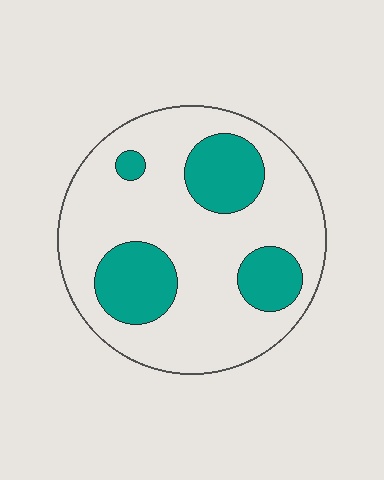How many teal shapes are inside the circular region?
4.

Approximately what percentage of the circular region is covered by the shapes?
Approximately 25%.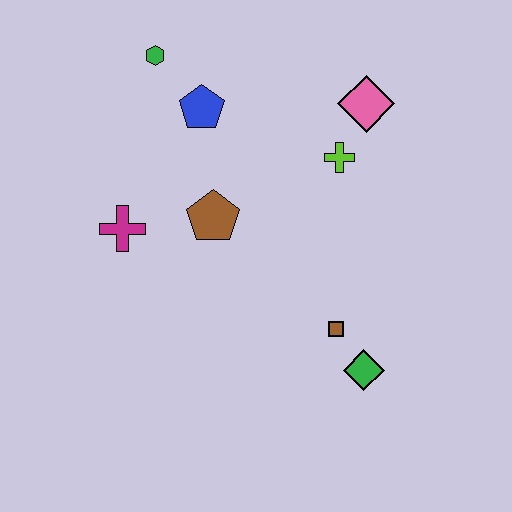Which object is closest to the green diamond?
The brown square is closest to the green diamond.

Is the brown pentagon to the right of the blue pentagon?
Yes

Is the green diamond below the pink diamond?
Yes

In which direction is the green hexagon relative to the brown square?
The green hexagon is above the brown square.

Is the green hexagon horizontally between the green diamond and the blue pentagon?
No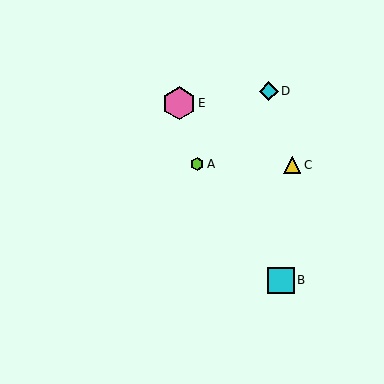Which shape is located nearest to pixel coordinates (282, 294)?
The cyan square (labeled B) at (281, 280) is nearest to that location.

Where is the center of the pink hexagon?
The center of the pink hexagon is at (179, 103).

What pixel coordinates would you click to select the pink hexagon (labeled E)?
Click at (179, 103) to select the pink hexagon E.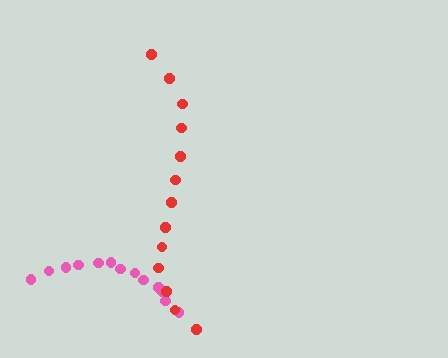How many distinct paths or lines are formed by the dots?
There are 2 distinct paths.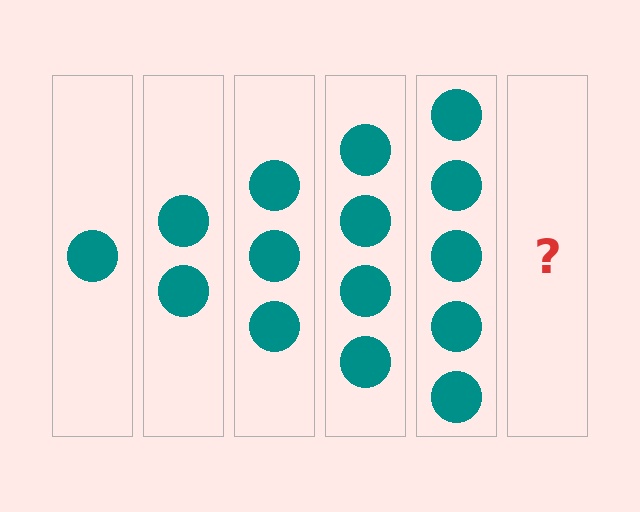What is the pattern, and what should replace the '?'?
The pattern is that each step adds one more circle. The '?' should be 6 circles.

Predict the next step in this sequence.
The next step is 6 circles.